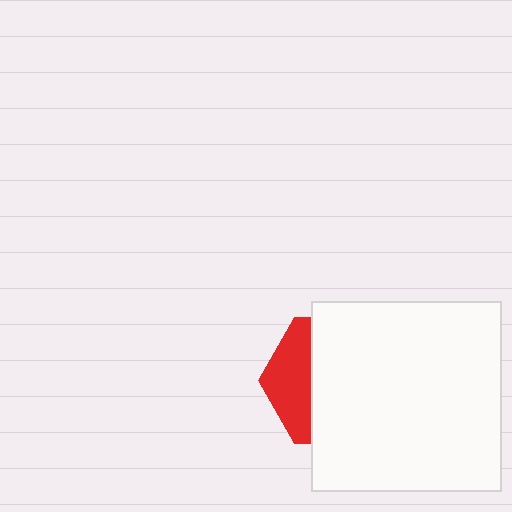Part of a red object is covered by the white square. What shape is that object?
It is a hexagon.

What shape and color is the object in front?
The object in front is a white square.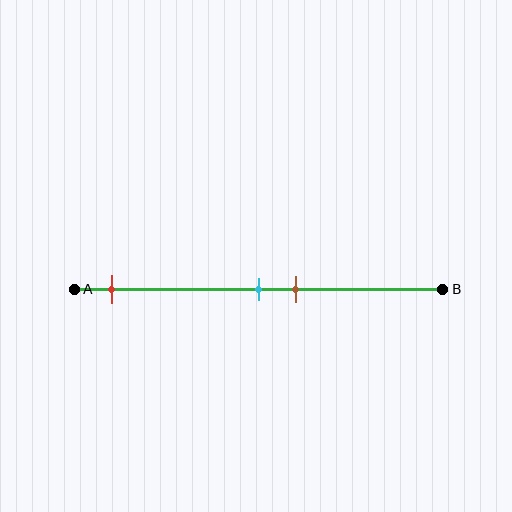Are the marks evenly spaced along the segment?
No, the marks are not evenly spaced.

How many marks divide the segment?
There are 3 marks dividing the segment.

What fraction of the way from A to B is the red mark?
The red mark is approximately 10% (0.1) of the way from A to B.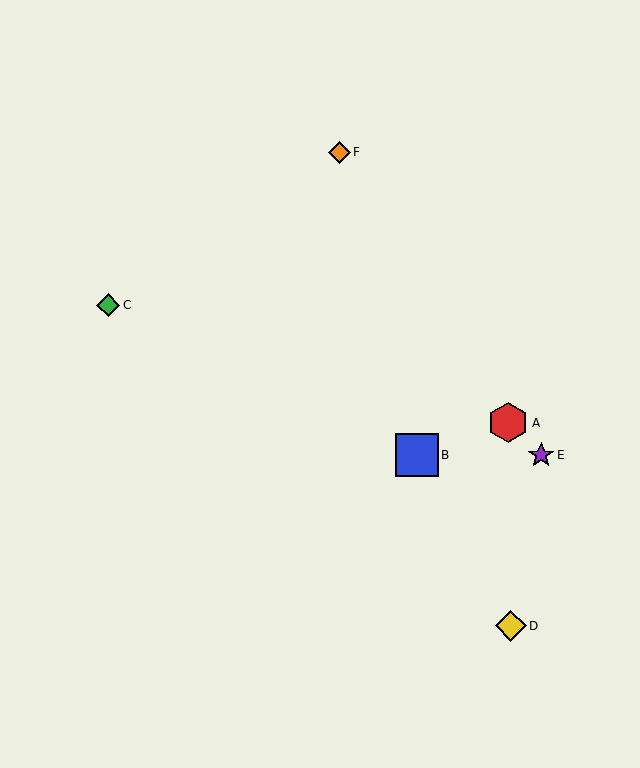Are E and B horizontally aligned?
Yes, both are at y≈455.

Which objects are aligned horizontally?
Objects B, E are aligned horizontally.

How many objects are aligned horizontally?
2 objects (B, E) are aligned horizontally.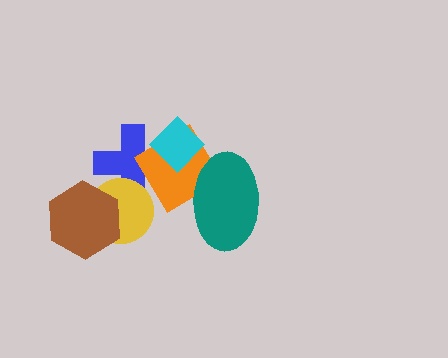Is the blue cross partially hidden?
Yes, it is partially covered by another shape.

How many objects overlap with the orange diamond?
3 objects overlap with the orange diamond.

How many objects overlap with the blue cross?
3 objects overlap with the blue cross.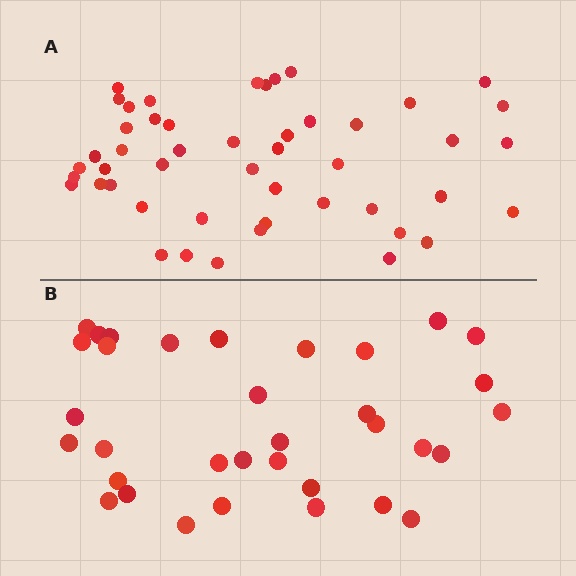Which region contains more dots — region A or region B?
Region A (the top region) has more dots.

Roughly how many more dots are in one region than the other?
Region A has approximately 15 more dots than region B.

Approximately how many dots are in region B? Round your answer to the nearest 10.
About 30 dots. (The exact count is 34, which rounds to 30.)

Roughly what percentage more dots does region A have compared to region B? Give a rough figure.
About 40% more.